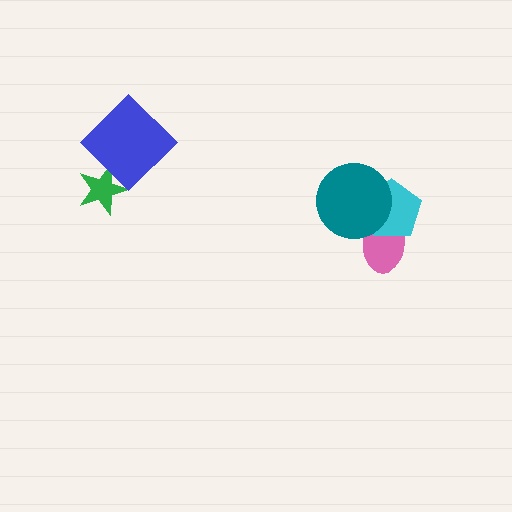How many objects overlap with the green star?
1 object overlaps with the green star.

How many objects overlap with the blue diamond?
1 object overlaps with the blue diamond.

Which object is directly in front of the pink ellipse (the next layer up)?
The cyan pentagon is directly in front of the pink ellipse.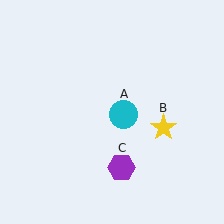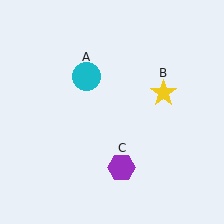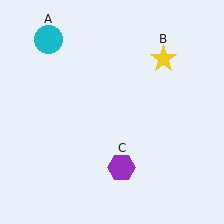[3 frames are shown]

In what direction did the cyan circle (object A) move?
The cyan circle (object A) moved up and to the left.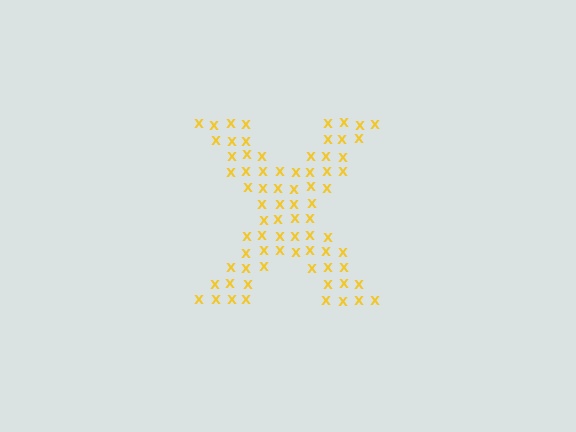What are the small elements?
The small elements are letter X's.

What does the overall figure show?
The overall figure shows the letter X.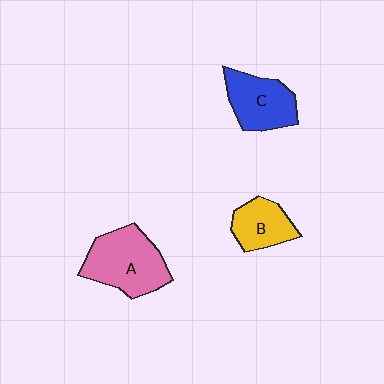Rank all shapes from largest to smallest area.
From largest to smallest: A (pink), C (blue), B (yellow).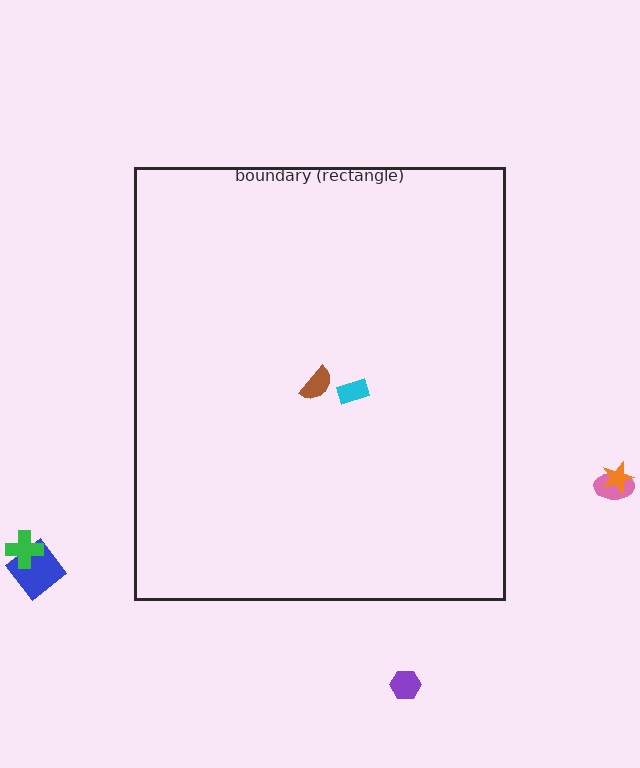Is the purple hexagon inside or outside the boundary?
Outside.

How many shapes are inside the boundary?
2 inside, 5 outside.